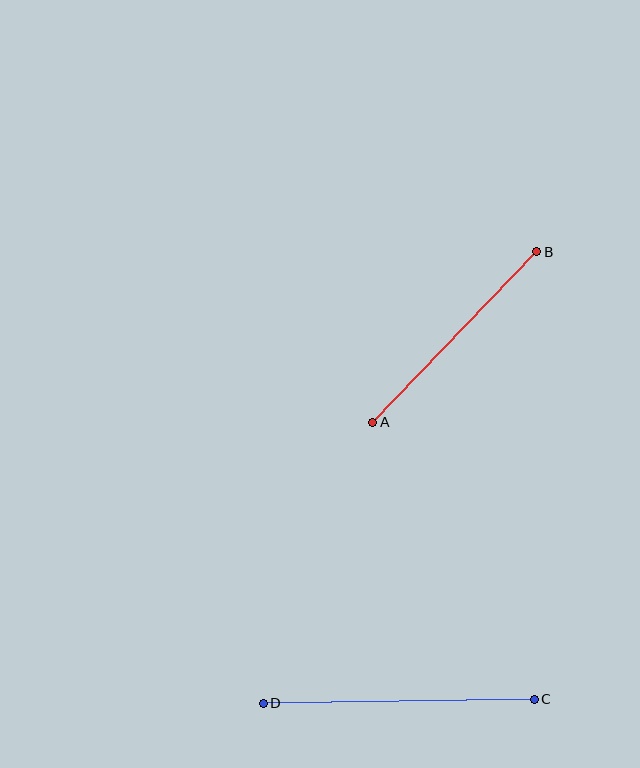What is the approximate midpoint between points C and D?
The midpoint is at approximately (399, 701) pixels.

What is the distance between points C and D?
The distance is approximately 271 pixels.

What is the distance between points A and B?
The distance is approximately 237 pixels.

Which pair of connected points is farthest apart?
Points C and D are farthest apart.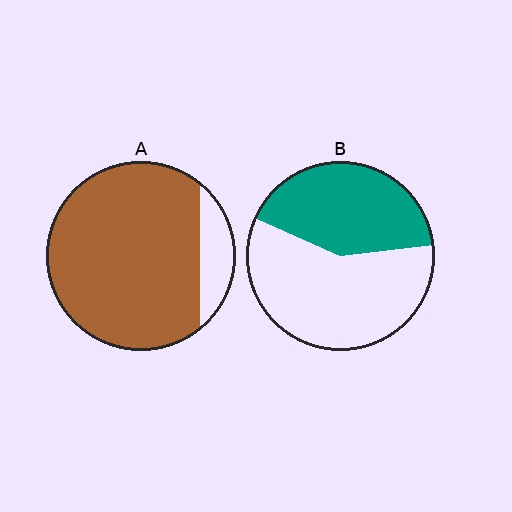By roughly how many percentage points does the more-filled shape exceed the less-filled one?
By roughly 45 percentage points (A over B).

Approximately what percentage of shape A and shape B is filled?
A is approximately 85% and B is approximately 40%.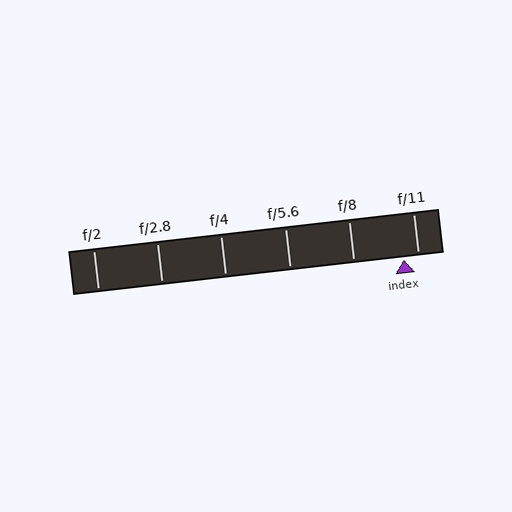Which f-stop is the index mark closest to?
The index mark is closest to f/11.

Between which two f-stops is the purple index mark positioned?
The index mark is between f/8 and f/11.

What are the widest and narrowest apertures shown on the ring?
The widest aperture shown is f/2 and the narrowest is f/11.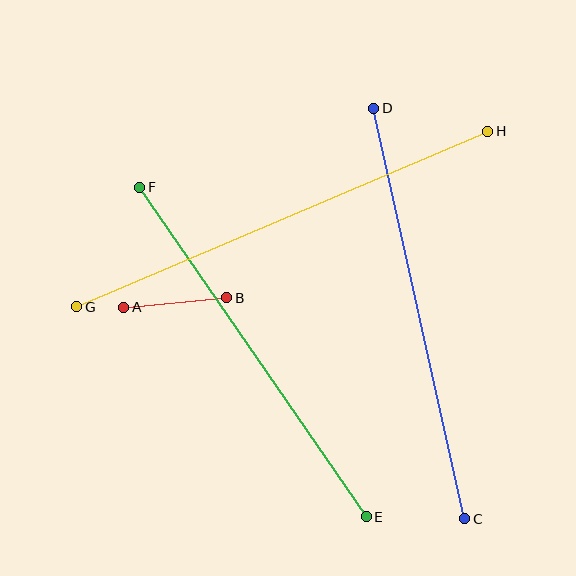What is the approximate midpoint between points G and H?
The midpoint is at approximately (282, 219) pixels.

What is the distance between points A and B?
The distance is approximately 103 pixels.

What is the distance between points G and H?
The distance is approximately 447 pixels.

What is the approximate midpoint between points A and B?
The midpoint is at approximately (175, 303) pixels.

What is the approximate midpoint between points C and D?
The midpoint is at approximately (419, 314) pixels.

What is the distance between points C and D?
The distance is approximately 420 pixels.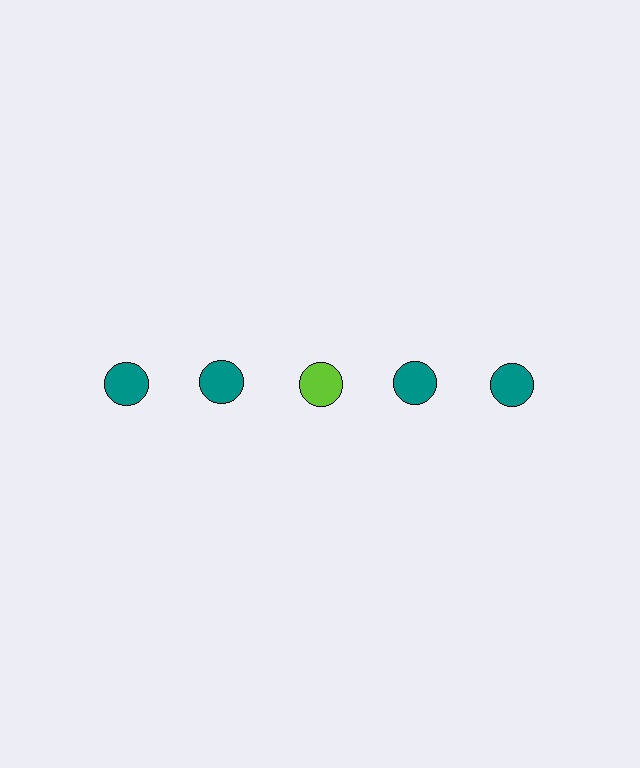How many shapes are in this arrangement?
There are 5 shapes arranged in a grid pattern.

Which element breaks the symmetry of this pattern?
The lime circle in the top row, center column breaks the symmetry. All other shapes are teal circles.